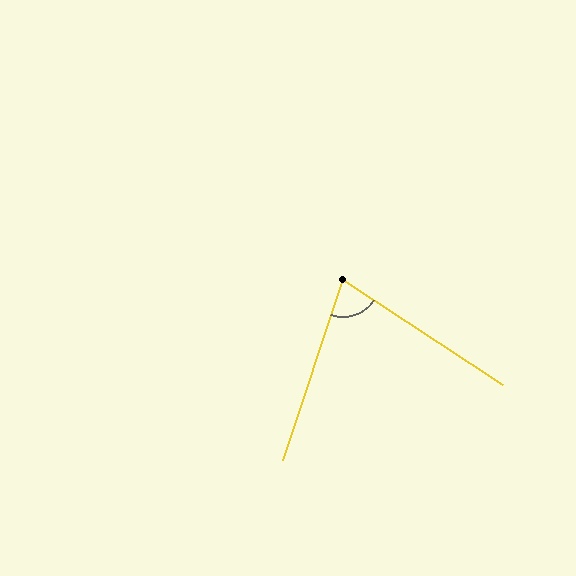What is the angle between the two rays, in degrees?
Approximately 75 degrees.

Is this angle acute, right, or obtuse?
It is acute.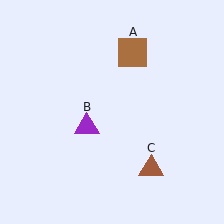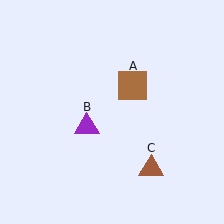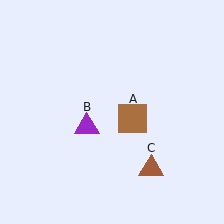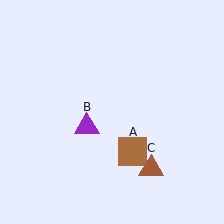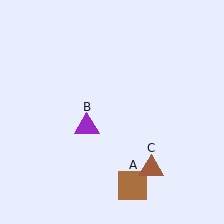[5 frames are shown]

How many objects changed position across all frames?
1 object changed position: brown square (object A).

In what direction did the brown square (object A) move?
The brown square (object A) moved down.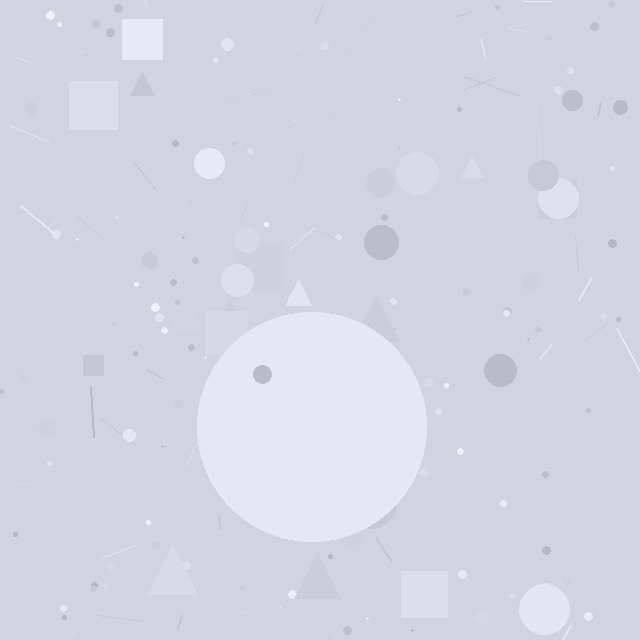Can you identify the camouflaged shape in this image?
The camouflaged shape is a circle.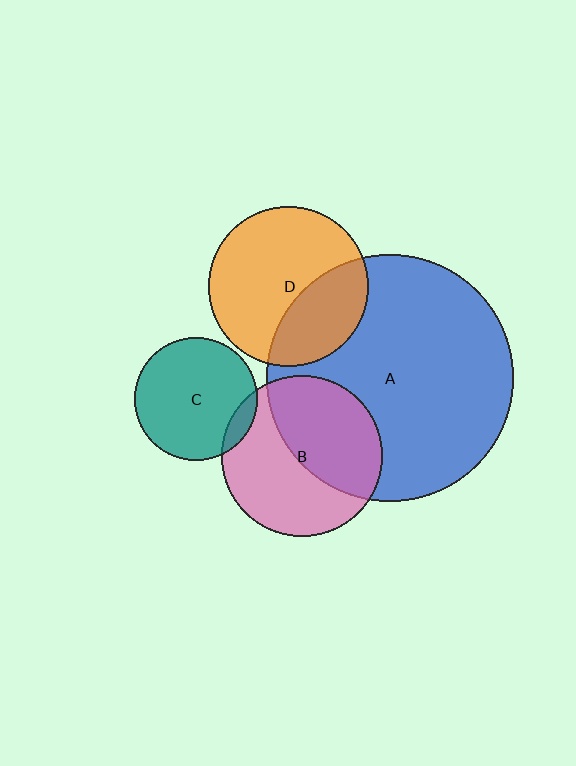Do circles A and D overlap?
Yes.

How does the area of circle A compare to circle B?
Approximately 2.3 times.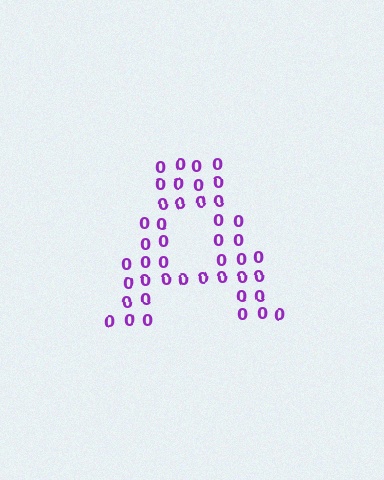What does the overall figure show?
The overall figure shows the letter A.